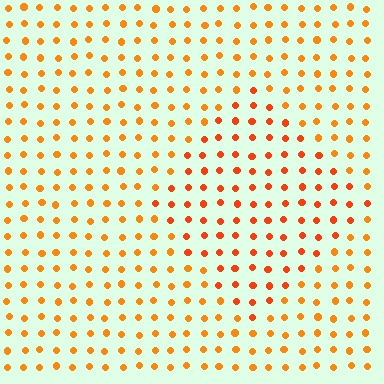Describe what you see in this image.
The image is filled with small orange elements in a uniform arrangement. A diamond-shaped region is visible where the elements are tinted to a slightly different hue, forming a subtle color boundary.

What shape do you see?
I see a diamond.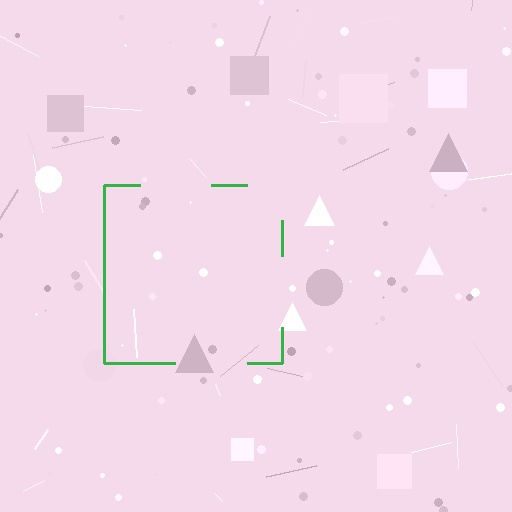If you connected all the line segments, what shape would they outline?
They would outline a square.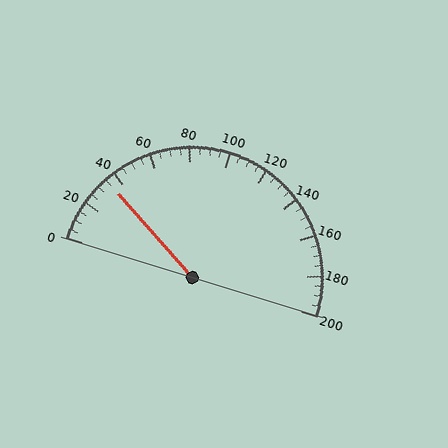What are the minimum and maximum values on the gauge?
The gauge ranges from 0 to 200.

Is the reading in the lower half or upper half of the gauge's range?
The reading is in the lower half of the range (0 to 200).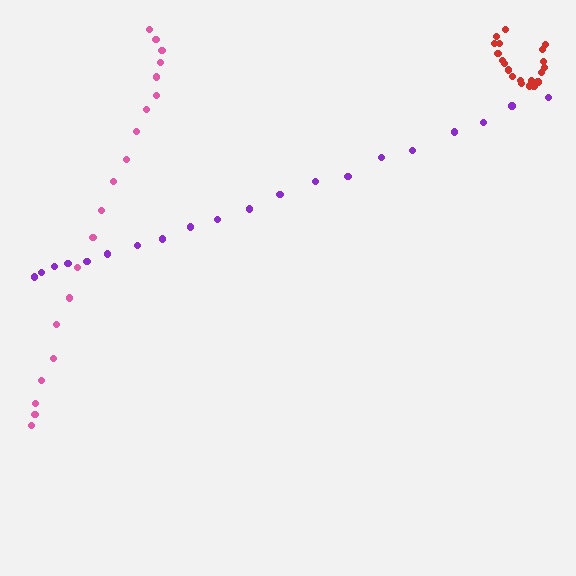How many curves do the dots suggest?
There are 3 distinct paths.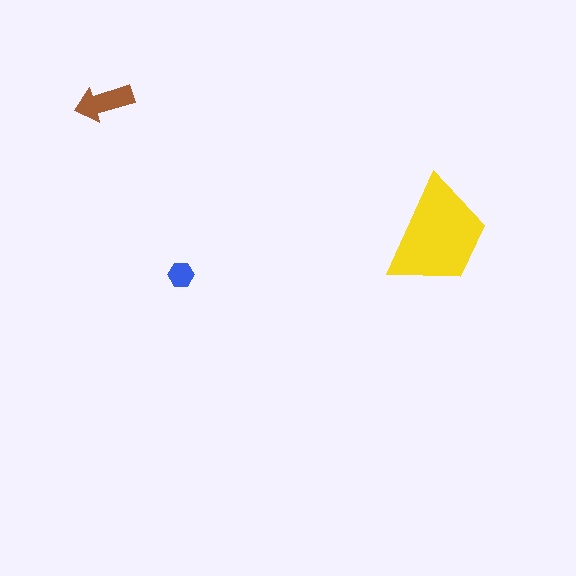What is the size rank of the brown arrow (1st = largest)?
2nd.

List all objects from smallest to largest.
The blue hexagon, the brown arrow, the yellow trapezoid.